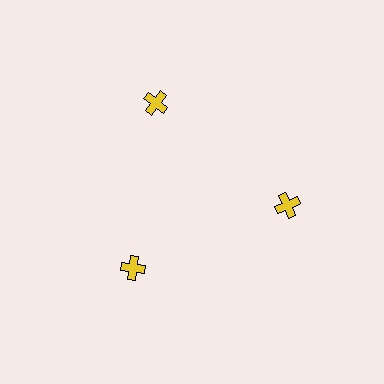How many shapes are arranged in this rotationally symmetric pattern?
There are 3 shapes, arranged in 3 groups of 1.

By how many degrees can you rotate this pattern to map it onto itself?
The pattern maps onto itself every 120 degrees of rotation.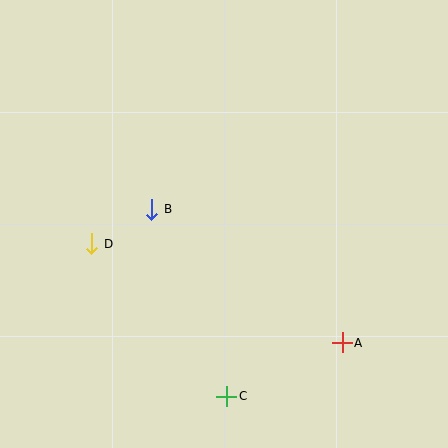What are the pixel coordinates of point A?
Point A is at (342, 343).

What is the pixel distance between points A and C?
The distance between A and C is 127 pixels.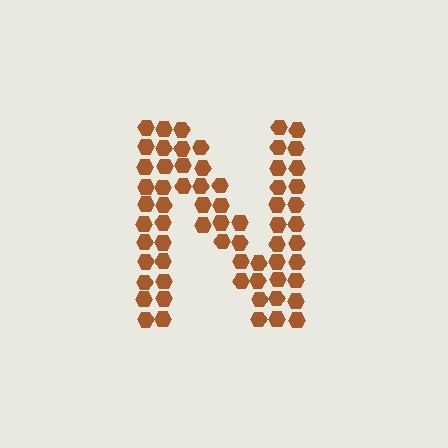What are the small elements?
The small elements are hexagons.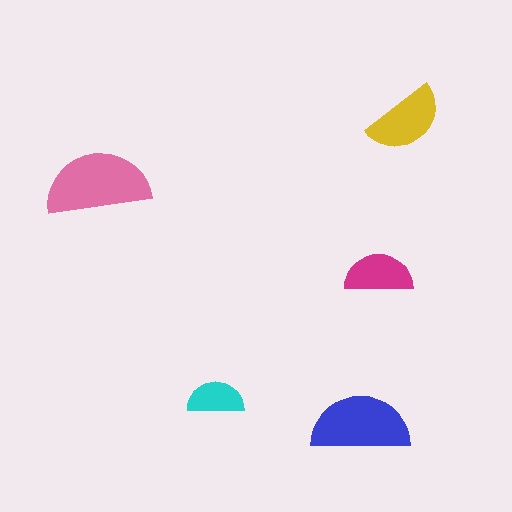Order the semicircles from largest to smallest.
the pink one, the blue one, the yellow one, the magenta one, the cyan one.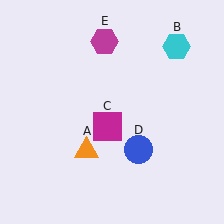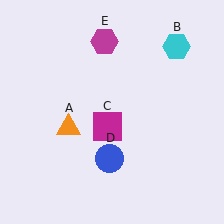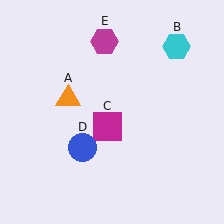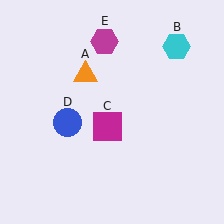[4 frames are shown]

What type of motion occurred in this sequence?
The orange triangle (object A), blue circle (object D) rotated clockwise around the center of the scene.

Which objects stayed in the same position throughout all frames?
Cyan hexagon (object B) and magenta square (object C) and magenta hexagon (object E) remained stationary.